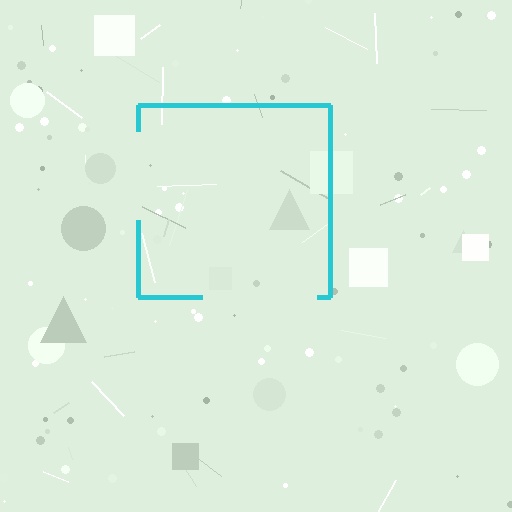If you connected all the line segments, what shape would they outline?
They would outline a square.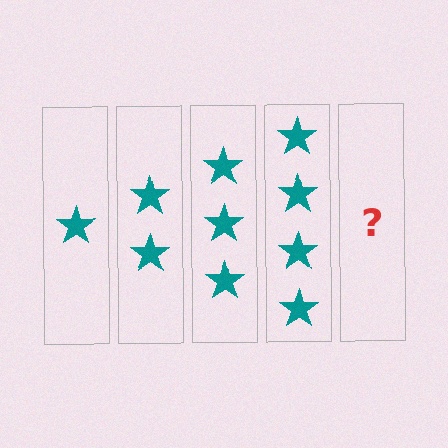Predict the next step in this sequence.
The next step is 5 stars.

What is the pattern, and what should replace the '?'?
The pattern is that each step adds one more star. The '?' should be 5 stars.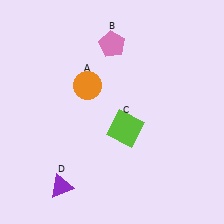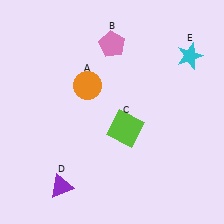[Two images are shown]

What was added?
A cyan star (E) was added in Image 2.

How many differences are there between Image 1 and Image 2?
There is 1 difference between the two images.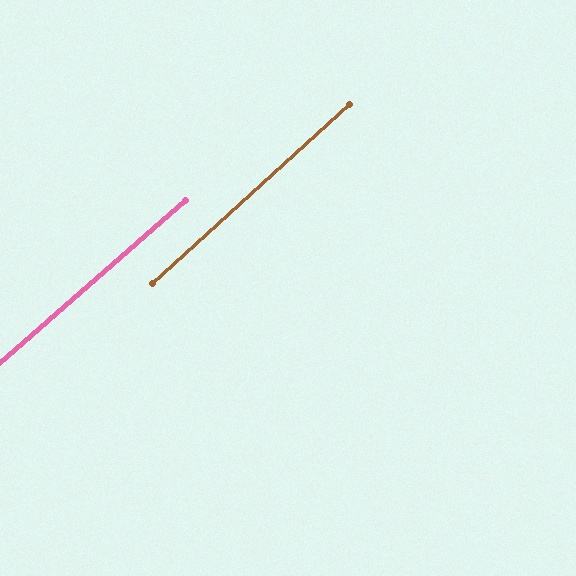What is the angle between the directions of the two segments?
Approximately 1 degree.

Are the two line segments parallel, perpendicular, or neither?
Parallel — their directions differ by only 1.2°.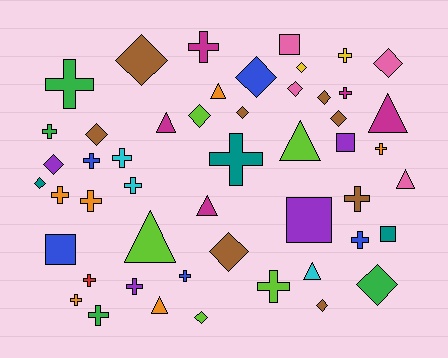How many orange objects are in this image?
There are 6 orange objects.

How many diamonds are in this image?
There are 16 diamonds.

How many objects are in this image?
There are 50 objects.